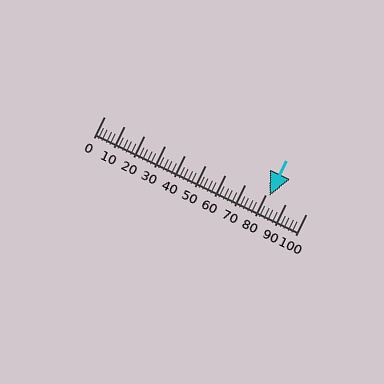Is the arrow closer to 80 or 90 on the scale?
The arrow is closer to 80.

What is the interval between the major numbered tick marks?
The major tick marks are spaced 10 units apart.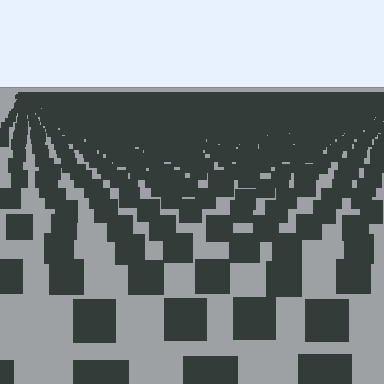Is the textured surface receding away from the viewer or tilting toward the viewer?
The surface is receding away from the viewer. Texture elements get smaller and denser toward the top.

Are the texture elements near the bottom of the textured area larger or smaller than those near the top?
Larger. Near the bottom, elements are closer to the viewer and appear at a bigger on-screen size.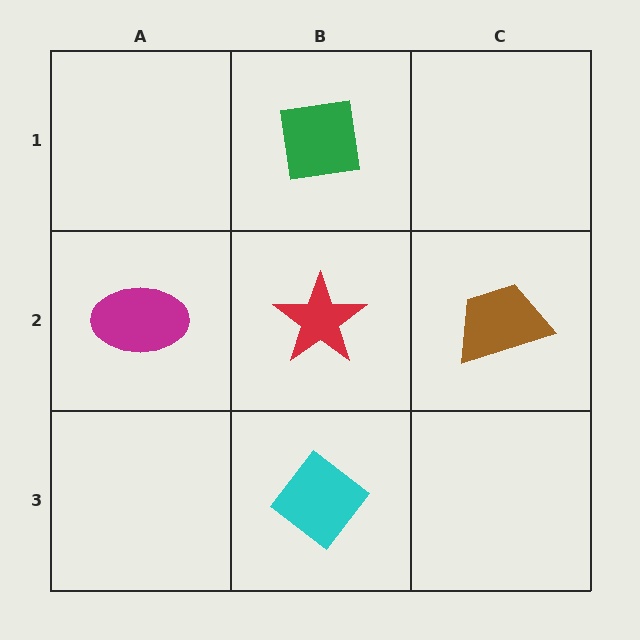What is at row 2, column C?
A brown trapezoid.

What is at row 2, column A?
A magenta ellipse.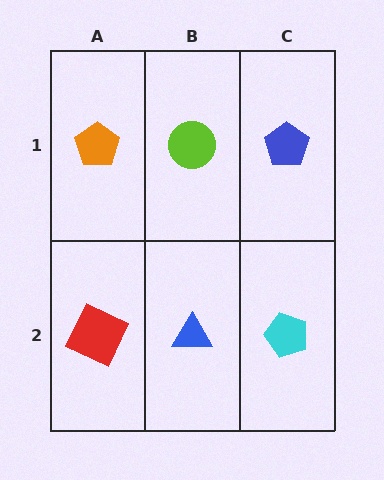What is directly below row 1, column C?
A cyan pentagon.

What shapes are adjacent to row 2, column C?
A blue pentagon (row 1, column C), a blue triangle (row 2, column B).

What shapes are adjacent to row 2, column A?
An orange pentagon (row 1, column A), a blue triangle (row 2, column B).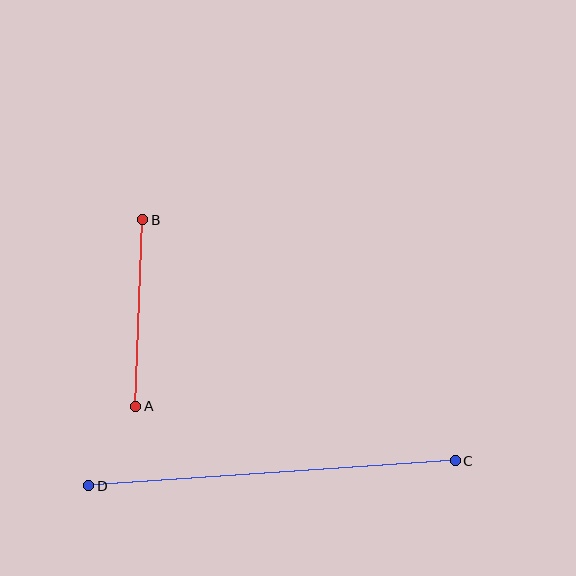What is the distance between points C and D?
The distance is approximately 367 pixels.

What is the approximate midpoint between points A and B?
The midpoint is at approximately (139, 313) pixels.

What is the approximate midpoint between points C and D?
The midpoint is at approximately (272, 473) pixels.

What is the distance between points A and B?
The distance is approximately 187 pixels.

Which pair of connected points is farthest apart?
Points C and D are farthest apart.